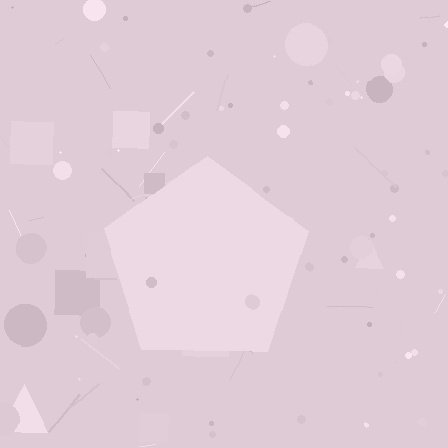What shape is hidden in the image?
A pentagon is hidden in the image.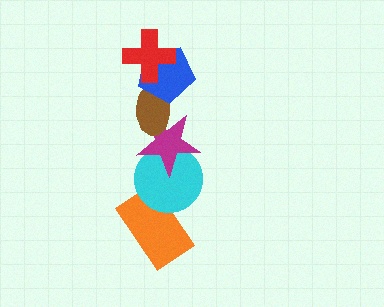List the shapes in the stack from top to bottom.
From top to bottom: the red cross, the blue pentagon, the brown ellipse, the magenta star, the cyan circle, the orange rectangle.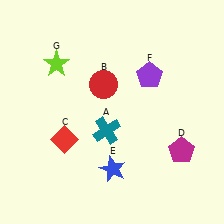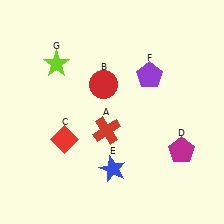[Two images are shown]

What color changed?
The cross (A) changed from teal in Image 1 to red in Image 2.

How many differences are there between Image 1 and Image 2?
There is 1 difference between the two images.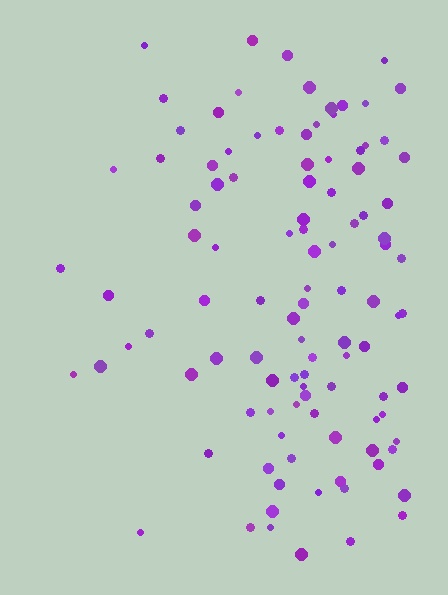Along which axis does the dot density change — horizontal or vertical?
Horizontal.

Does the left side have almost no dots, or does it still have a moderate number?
Still a moderate number, just noticeably fewer than the right.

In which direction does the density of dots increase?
From left to right, with the right side densest.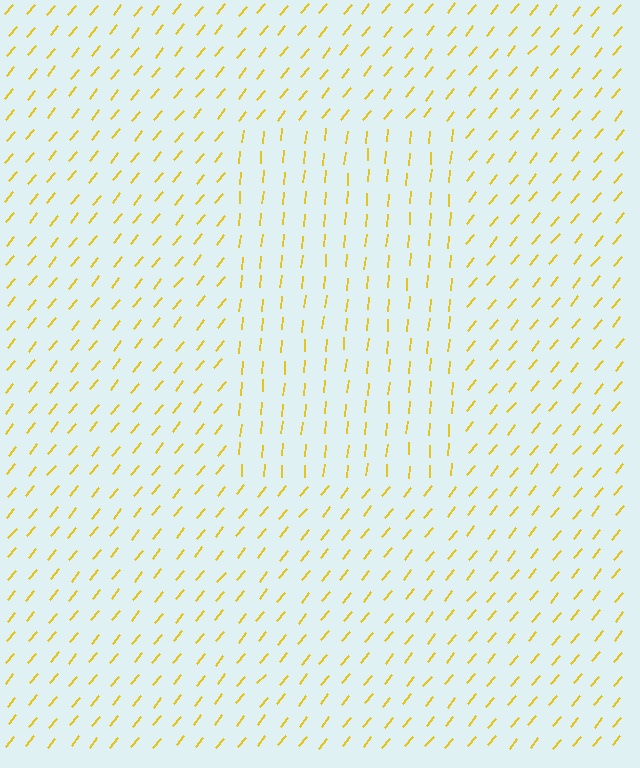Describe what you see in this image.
The image is filled with small yellow line segments. A rectangle region in the image has lines oriented differently from the surrounding lines, creating a visible texture boundary.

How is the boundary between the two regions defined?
The boundary is defined purely by a change in line orientation (approximately 35 degrees difference). All lines are the same color and thickness.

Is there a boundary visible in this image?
Yes, there is a texture boundary formed by a change in line orientation.